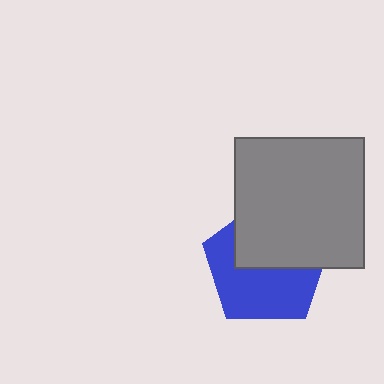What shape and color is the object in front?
The object in front is a gray square.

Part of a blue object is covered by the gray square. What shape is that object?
It is a pentagon.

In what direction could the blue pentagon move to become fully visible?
The blue pentagon could move down. That would shift it out from behind the gray square entirely.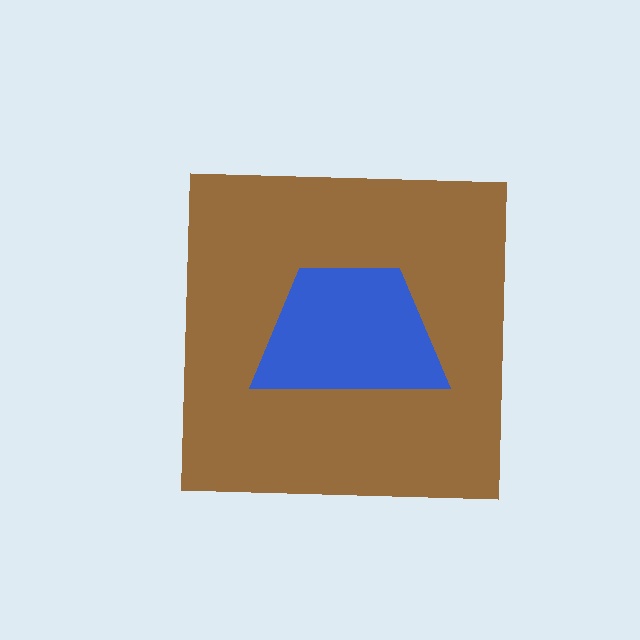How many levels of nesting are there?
2.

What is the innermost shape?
The blue trapezoid.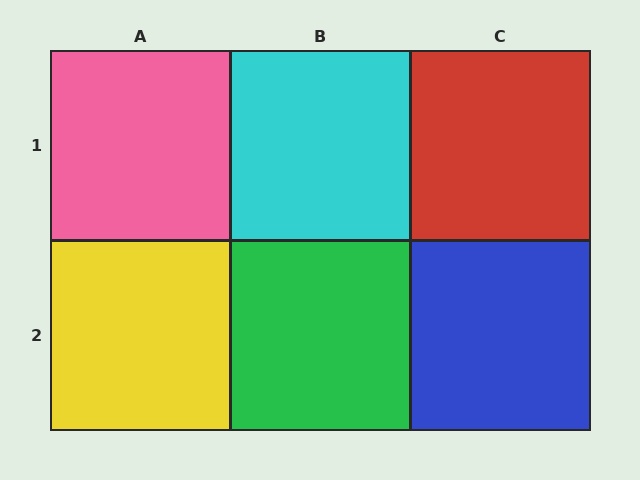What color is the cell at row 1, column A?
Pink.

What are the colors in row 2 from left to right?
Yellow, green, blue.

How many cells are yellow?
1 cell is yellow.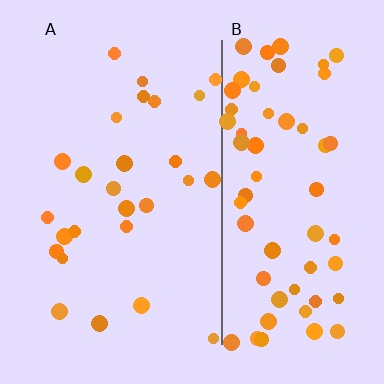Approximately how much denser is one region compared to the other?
Approximately 2.5× — region B over region A.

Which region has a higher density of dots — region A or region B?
B (the right).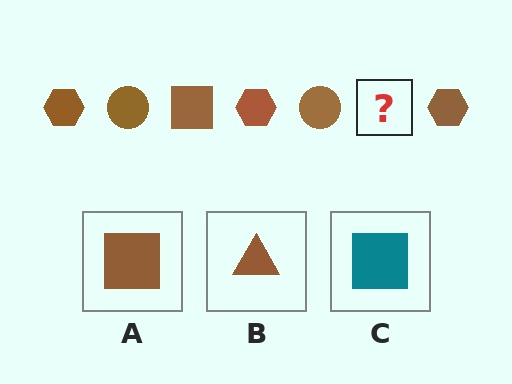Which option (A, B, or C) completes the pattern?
A.